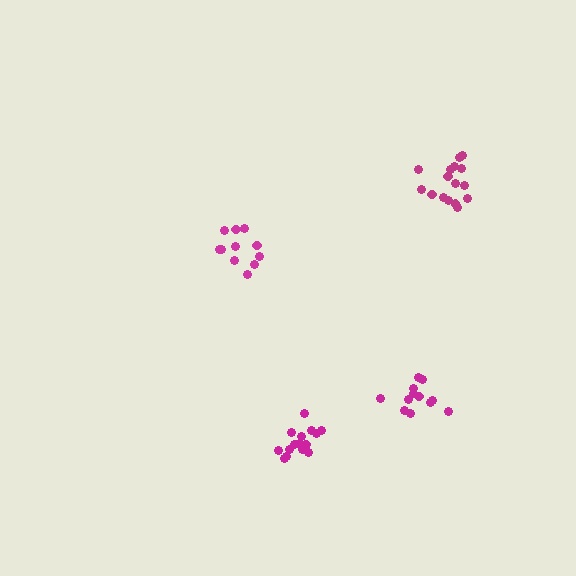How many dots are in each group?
Group 1: 12 dots, Group 2: 16 dots, Group 3: 16 dots, Group 4: 11 dots (55 total).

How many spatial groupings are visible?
There are 4 spatial groupings.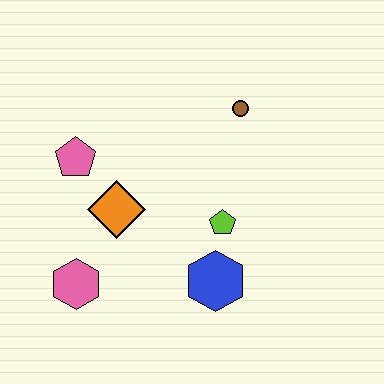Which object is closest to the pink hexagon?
The orange diamond is closest to the pink hexagon.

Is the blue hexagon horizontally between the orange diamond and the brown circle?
Yes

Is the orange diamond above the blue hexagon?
Yes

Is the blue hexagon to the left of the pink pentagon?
No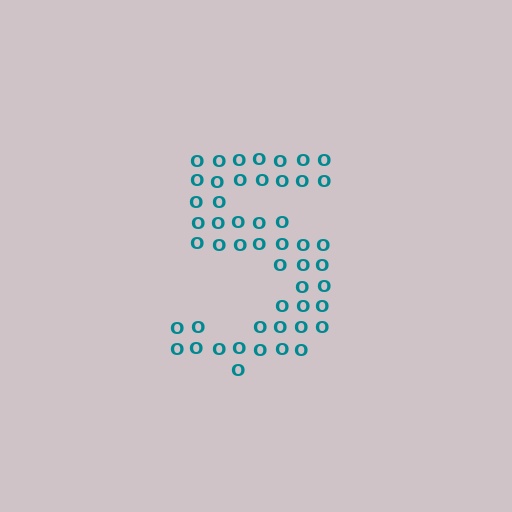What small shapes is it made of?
It is made of small letter O's.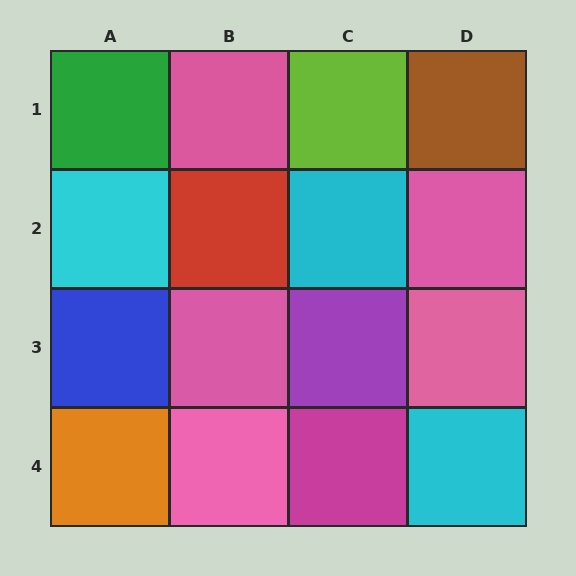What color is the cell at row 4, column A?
Orange.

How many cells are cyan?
3 cells are cyan.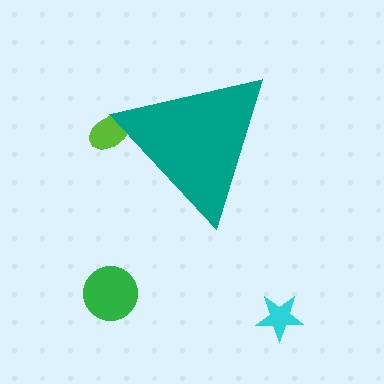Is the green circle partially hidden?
No, the green circle is fully visible.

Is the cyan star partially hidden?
No, the cyan star is fully visible.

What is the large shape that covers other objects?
A teal triangle.